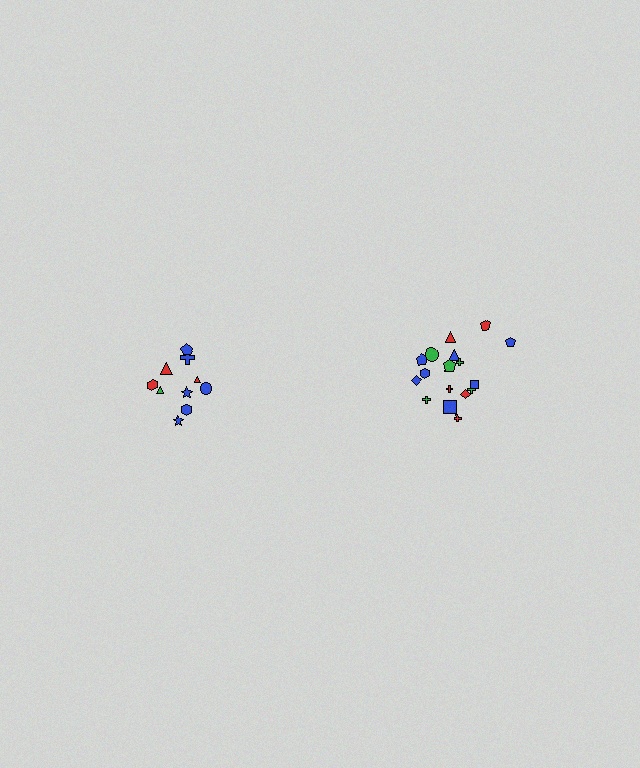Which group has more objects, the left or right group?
The right group.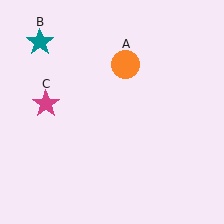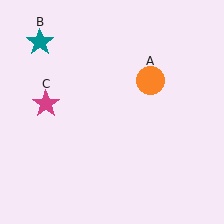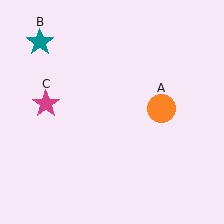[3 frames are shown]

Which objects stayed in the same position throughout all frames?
Teal star (object B) and magenta star (object C) remained stationary.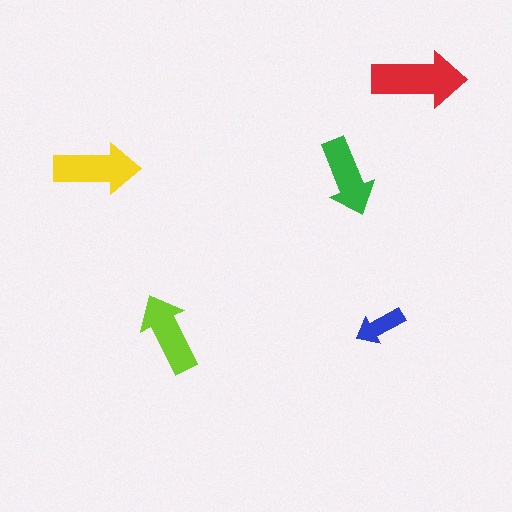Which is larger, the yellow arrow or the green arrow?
The yellow one.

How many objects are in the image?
There are 5 objects in the image.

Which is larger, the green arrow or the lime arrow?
The lime one.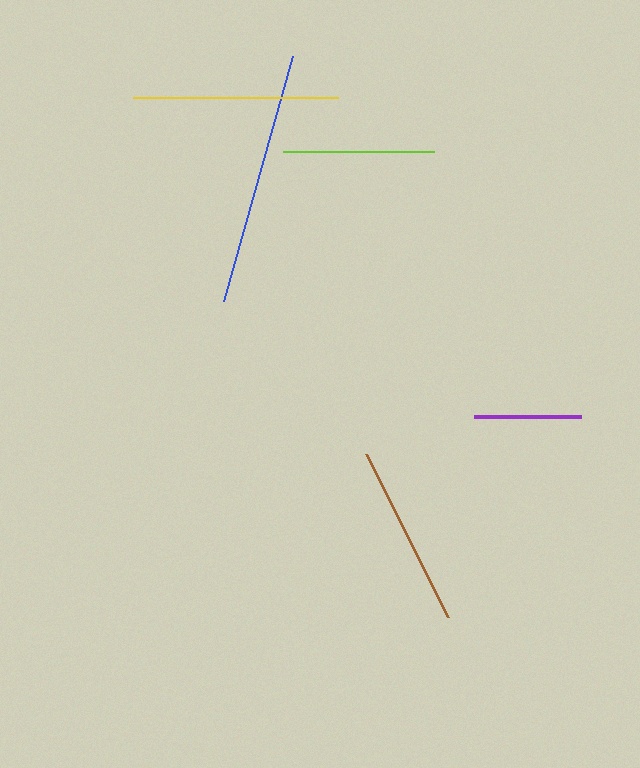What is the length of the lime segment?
The lime segment is approximately 151 pixels long.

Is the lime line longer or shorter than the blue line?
The blue line is longer than the lime line.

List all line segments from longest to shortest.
From longest to shortest: blue, yellow, brown, lime, purple.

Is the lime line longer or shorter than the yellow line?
The yellow line is longer than the lime line.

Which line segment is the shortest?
The purple line is the shortest at approximately 107 pixels.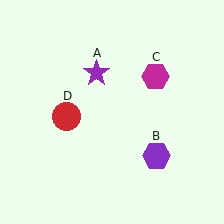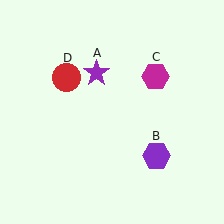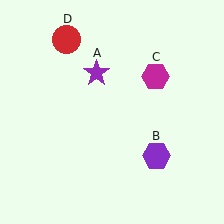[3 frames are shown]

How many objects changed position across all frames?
1 object changed position: red circle (object D).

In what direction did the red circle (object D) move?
The red circle (object D) moved up.